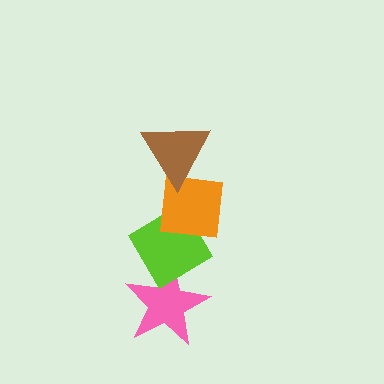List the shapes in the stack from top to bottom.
From top to bottom: the brown triangle, the orange square, the lime diamond, the pink star.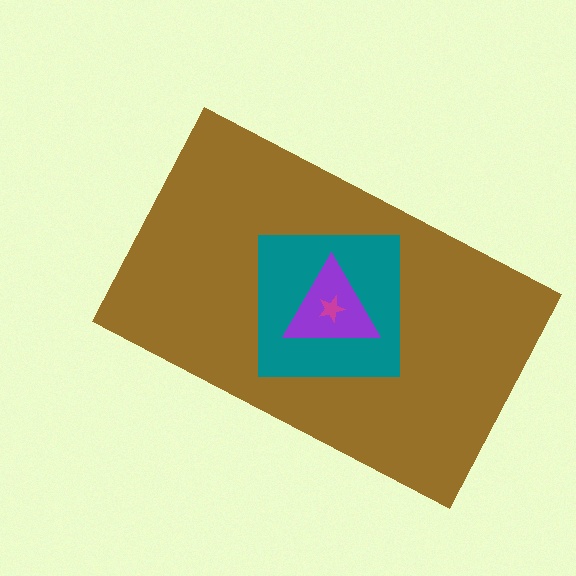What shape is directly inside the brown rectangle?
The teal square.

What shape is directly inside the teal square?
The purple triangle.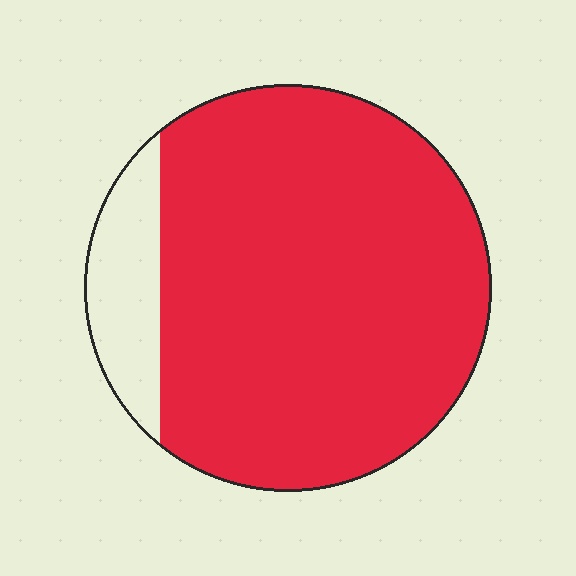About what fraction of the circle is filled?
About seven eighths (7/8).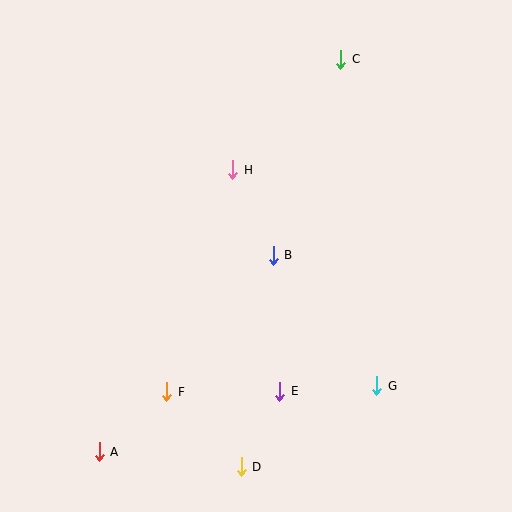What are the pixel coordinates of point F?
Point F is at (167, 392).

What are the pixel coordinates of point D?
Point D is at (241, 467).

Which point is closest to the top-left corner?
Point H is closest to the top-left corner.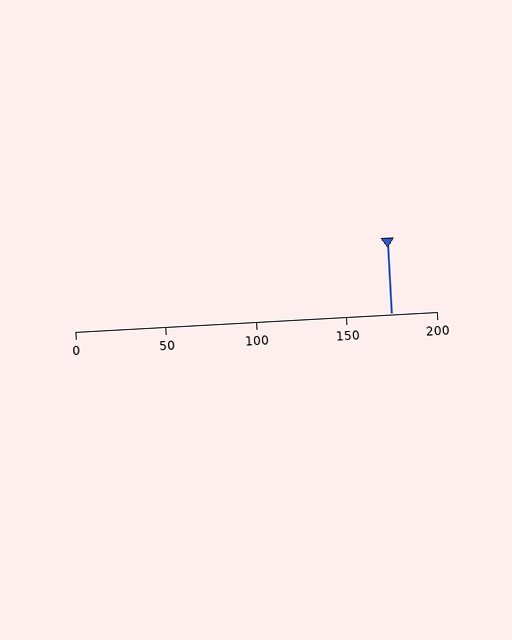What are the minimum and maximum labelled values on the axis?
The axis runs from 0 to 200.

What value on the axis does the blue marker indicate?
The marker indicates approximately 175.